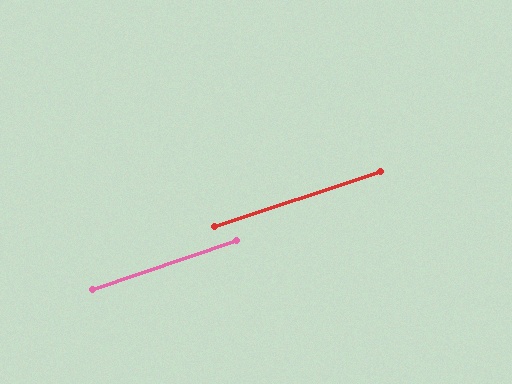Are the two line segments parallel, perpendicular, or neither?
Parallel — their directions differ by only 0.5°.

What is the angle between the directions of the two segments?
Approximately 1 degree.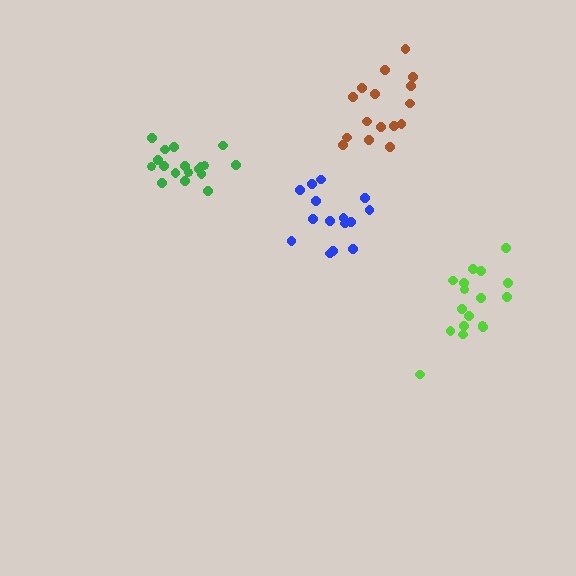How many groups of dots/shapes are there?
There are 4 groups.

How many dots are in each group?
Group 1: 15 dots, Group 2: 16 dots, Group 3: 17 dots, Group 4: 18 dots (66 total).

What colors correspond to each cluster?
The clusters are colored: blue, brown, lime, green.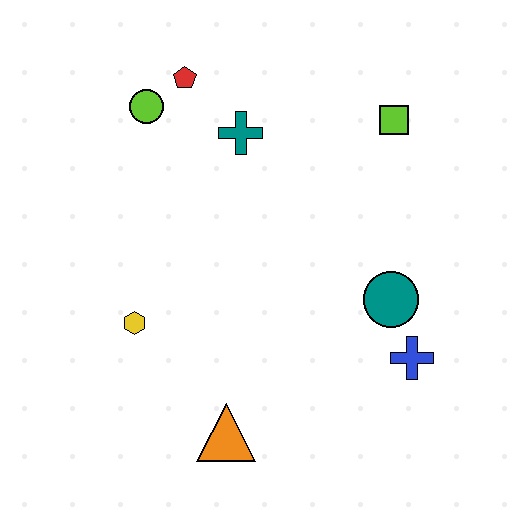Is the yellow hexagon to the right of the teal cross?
No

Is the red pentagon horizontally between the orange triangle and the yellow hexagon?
Yes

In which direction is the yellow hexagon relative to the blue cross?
The yellow hexagon is to the left of the blue cross.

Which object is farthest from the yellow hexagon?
The lime square is farthest from the yellow hexagon.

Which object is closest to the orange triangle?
The yellow hexagon is closest to the orange triangle.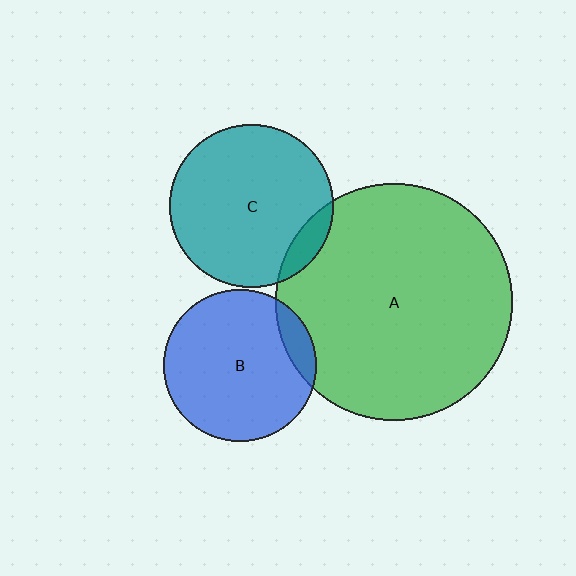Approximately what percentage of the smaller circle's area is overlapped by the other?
Approximately 10%.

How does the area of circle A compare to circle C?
Approximately 2.1 times.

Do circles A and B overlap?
Yes.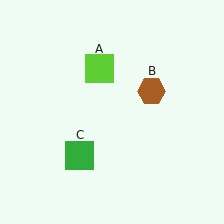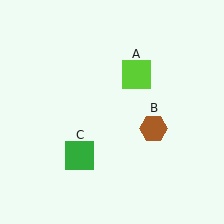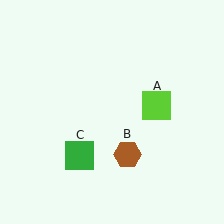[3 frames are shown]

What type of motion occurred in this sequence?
The lime square (object A), brown hexagon (object B) rotated clockwise around the center of the scene.